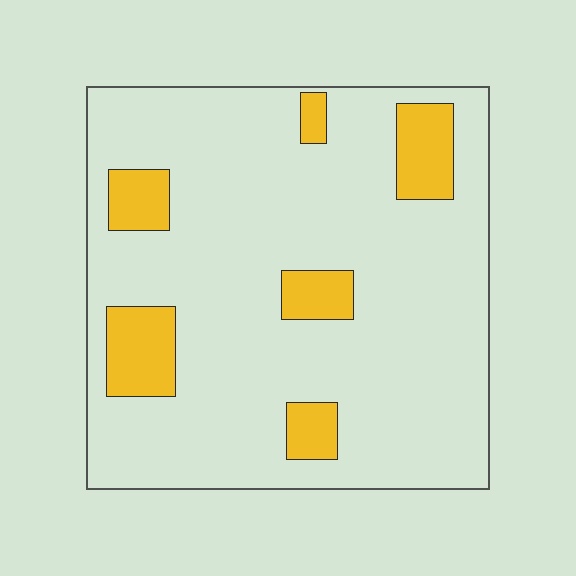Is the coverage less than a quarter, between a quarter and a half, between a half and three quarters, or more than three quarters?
Less than a quarter.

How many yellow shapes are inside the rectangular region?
6.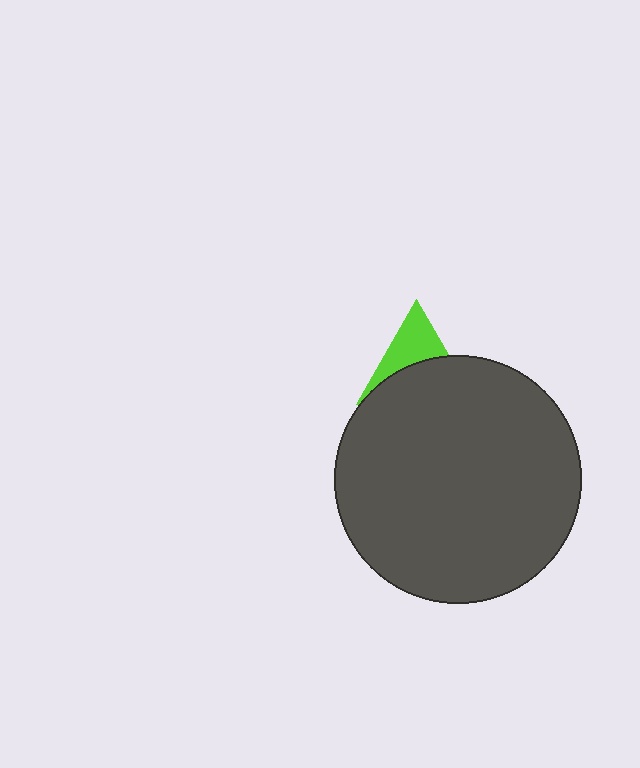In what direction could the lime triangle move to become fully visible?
The lime triangle could move up. That would shift it out from behind the dark gray circle entirely.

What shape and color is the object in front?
The object in front is a dark gray circle.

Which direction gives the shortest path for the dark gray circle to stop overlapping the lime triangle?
Moving down gives the shortest separation.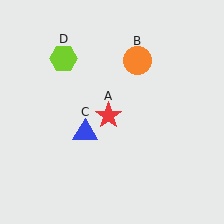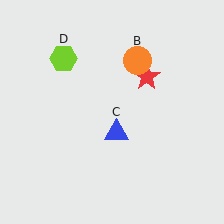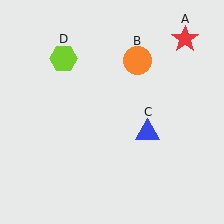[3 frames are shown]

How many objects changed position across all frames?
2 objects changed position: red star (object A), blue triangle (object C).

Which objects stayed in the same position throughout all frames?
Orange circle (object B) and lime hexagon (object D) remained stationary.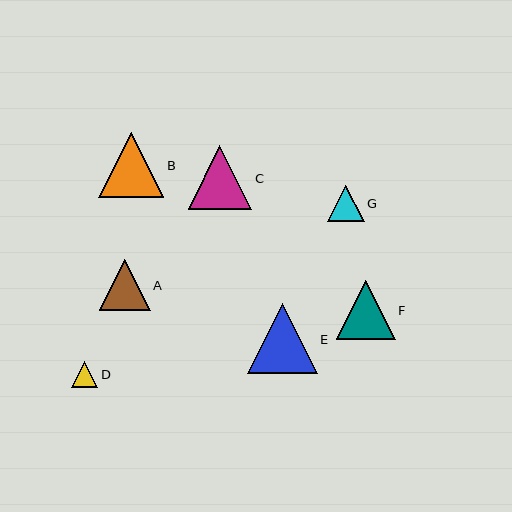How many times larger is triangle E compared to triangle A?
Triangle E is approximately 1.4 times the size of triangle A.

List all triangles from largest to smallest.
From largest to smallest: E, B, C, F, A, G, D.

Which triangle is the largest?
Triangle E is the largest with a size of approximately 70 pixels.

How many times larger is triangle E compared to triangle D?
Triangle E is approximately 2.7 times the size of triangle D.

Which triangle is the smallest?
Triangle D is the smallest with a size of approximately 26 pixels.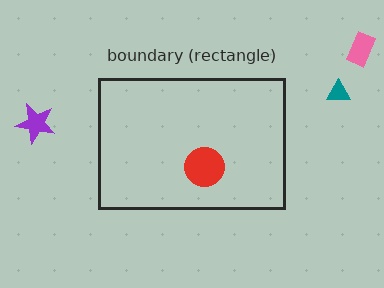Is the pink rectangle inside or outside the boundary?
Outside.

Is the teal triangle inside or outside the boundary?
Outside.